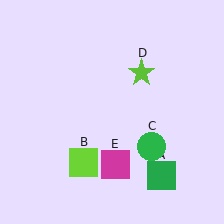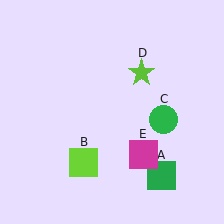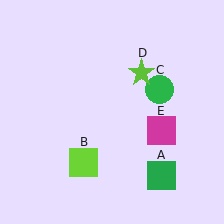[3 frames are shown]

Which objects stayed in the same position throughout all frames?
Green square (object A) and lime square (object B) and lime star (object D) remained stationary.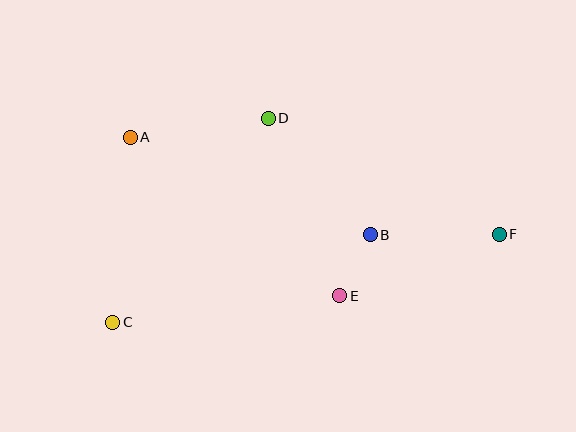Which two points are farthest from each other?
Points C and F are farthest from each other.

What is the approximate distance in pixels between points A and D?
The distance between A and D is approximately 139 pixels.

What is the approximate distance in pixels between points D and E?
The distance between D and E is approximately 192 pixels.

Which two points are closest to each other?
Points B and E are closest to each other.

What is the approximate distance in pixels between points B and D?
The distance between B and D is approximately 155 pixels.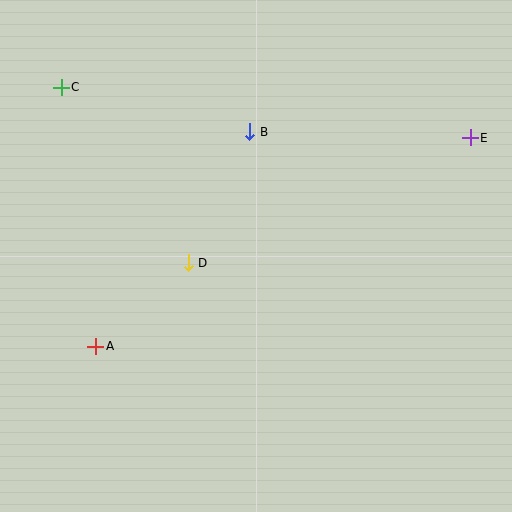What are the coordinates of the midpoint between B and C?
The midpoint between B and C is at (155, 109).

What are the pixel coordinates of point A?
Point A is at (96, 346).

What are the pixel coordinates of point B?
Point B is at (250, 132).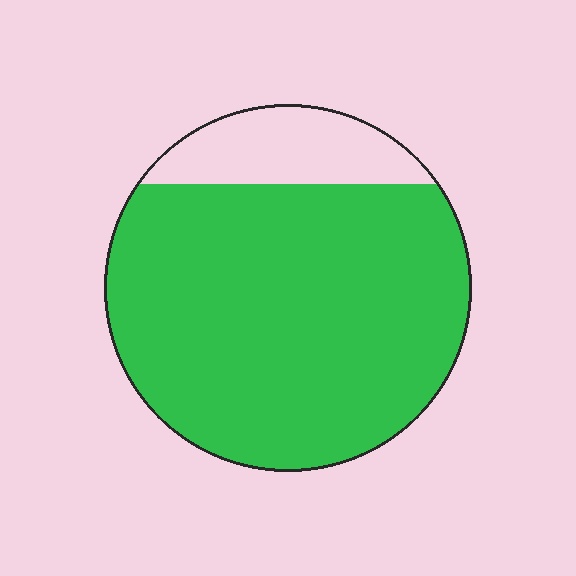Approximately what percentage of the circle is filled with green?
Approximately 85%.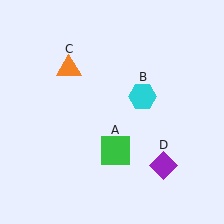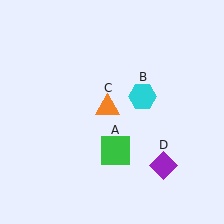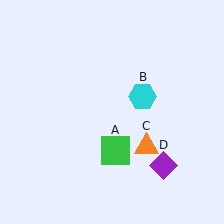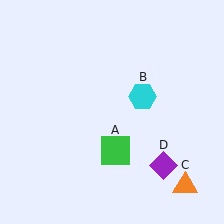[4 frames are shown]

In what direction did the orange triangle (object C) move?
The orange triangle (object C) moved down and to the right.